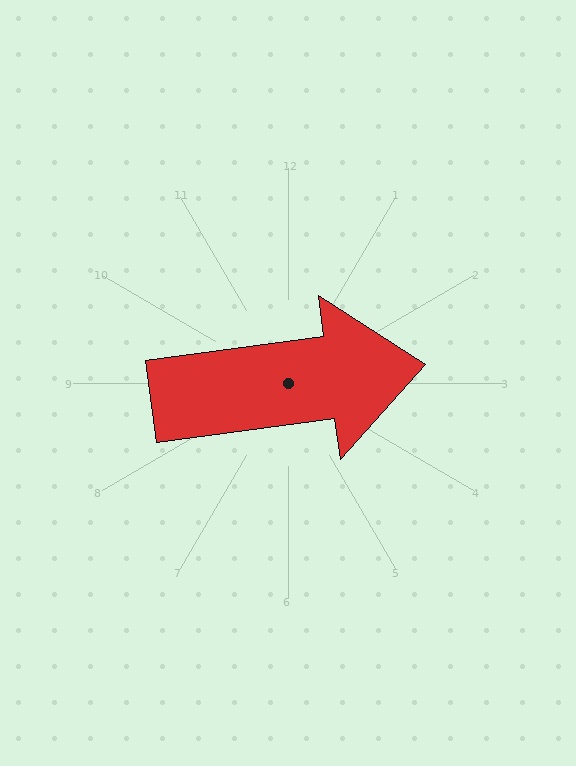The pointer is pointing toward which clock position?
Roughly 3 o'clock.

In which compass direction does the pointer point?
East.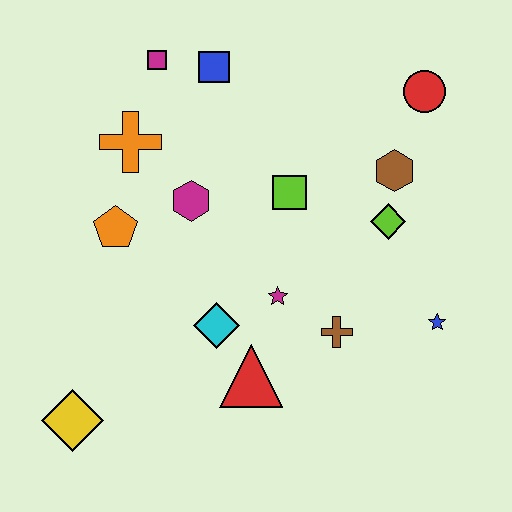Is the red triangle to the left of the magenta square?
No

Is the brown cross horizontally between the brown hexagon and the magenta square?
Yes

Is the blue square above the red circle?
Yes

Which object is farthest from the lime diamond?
The yellow diamond is farthest from the lime diamond.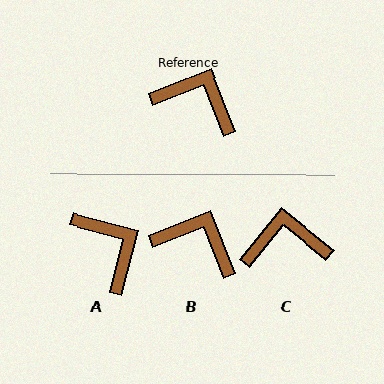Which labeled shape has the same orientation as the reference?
B.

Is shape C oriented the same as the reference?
No, it is off by about 29 degrees.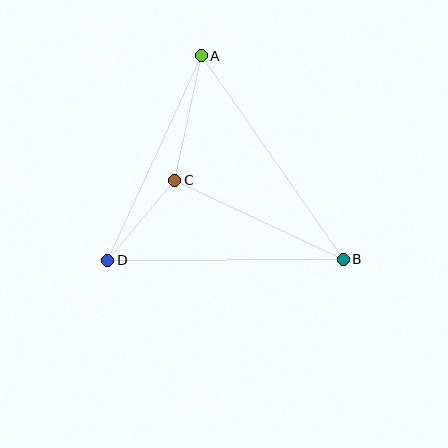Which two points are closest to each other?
Points C and D are closest to each other.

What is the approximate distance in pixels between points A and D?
The distance between A and D is approximately 225 pixels.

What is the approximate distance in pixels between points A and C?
The distance between A and C is approximately 127 pixels.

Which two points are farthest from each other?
Points A and B are farthest from each other.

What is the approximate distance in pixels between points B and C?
The distance between B and C is approximately 186 pixels.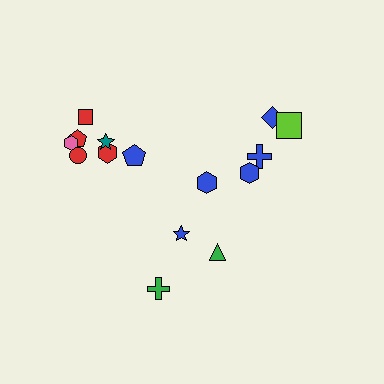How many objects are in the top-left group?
There are 7 objects.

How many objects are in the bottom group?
There are 3 objects.